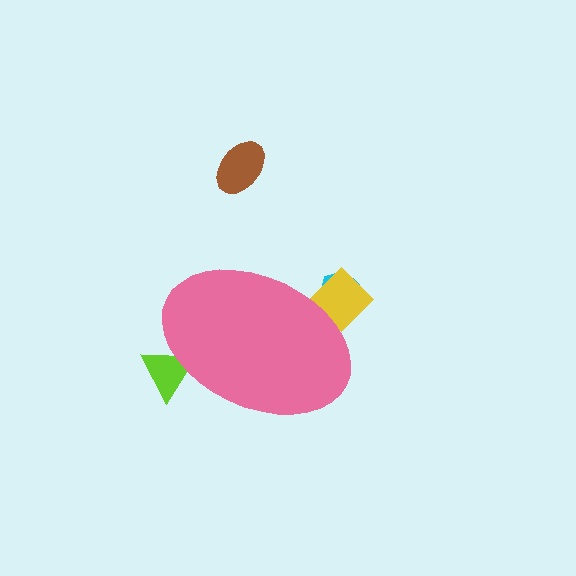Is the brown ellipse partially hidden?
No, the brown ellipse is fully visible.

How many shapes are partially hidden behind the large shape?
3 shapes are partially hidden.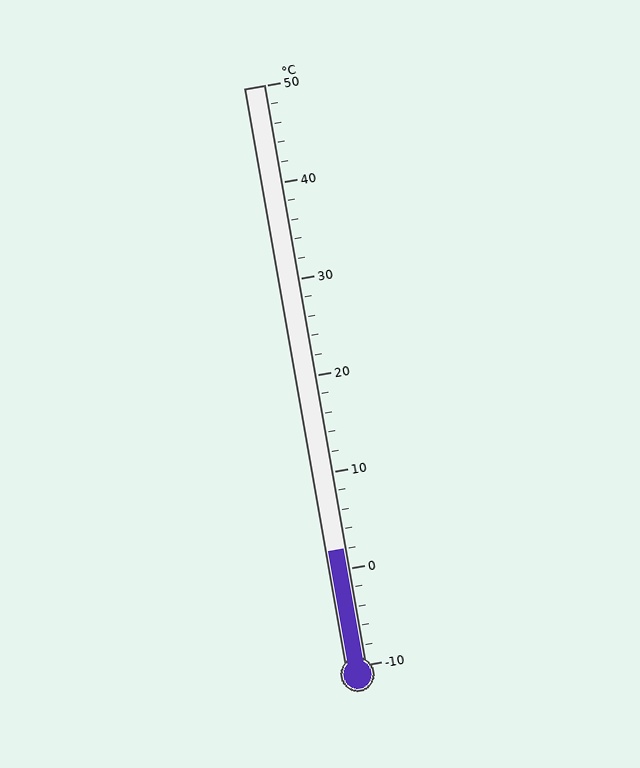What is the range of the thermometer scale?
The thermometer scale ranges from -10°C to 50°C.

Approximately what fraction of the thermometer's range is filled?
The thermometer is filled to approximately 20% of its range.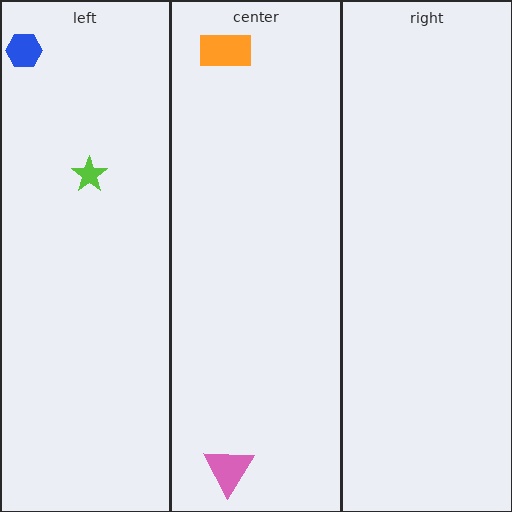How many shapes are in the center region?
2.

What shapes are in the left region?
The blue hexagon, the lime star.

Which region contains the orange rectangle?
The center region.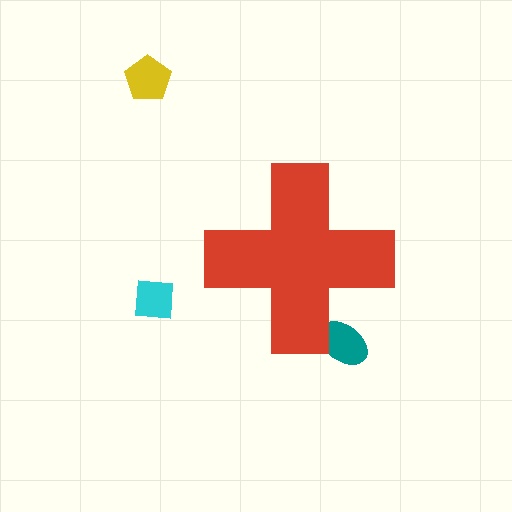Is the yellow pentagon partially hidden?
No, the yellow pentagon is fully visible.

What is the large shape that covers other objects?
A red cross.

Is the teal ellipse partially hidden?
Yes, the teal ellipse is partially hidden behind the red cross.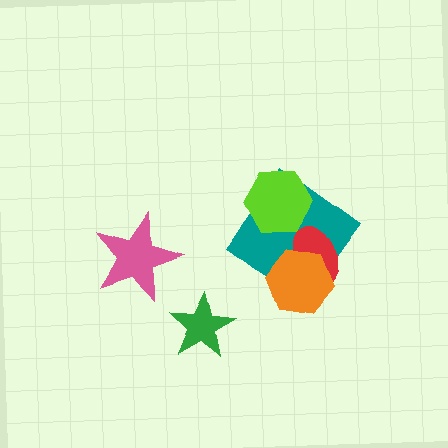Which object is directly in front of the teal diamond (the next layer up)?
The red ellipse is directly in front of the teal diamond.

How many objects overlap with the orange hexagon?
2 objects overlap with the orange hexagon.